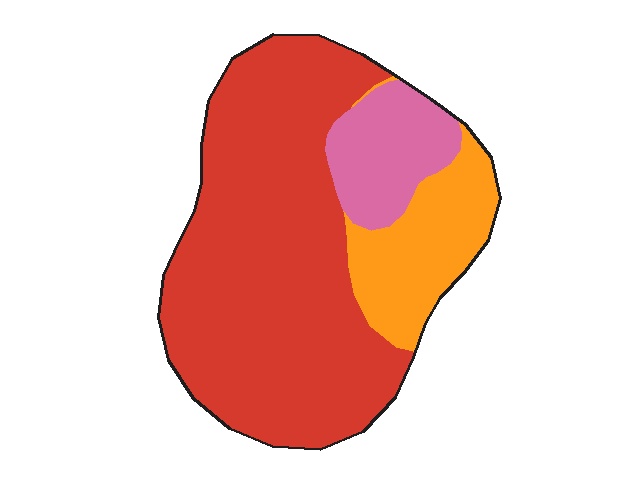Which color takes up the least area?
Pink, at roughly 15%.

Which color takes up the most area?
Red, at roughly 70%.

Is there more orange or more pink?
Orange.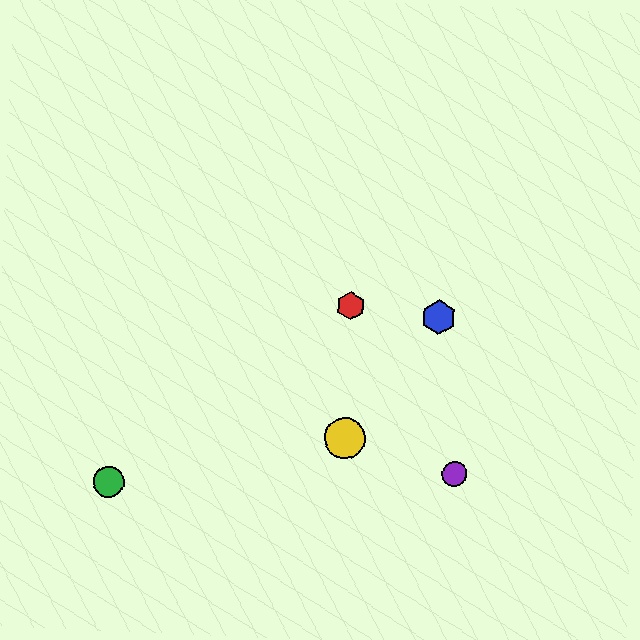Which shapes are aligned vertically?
The red hexagon, the yellow circle are aligned vertically.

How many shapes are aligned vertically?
2 shapes (the red hexagon, the yellow circle) are aligned vertically.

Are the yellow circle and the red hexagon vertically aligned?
Yes, both are at x≈345.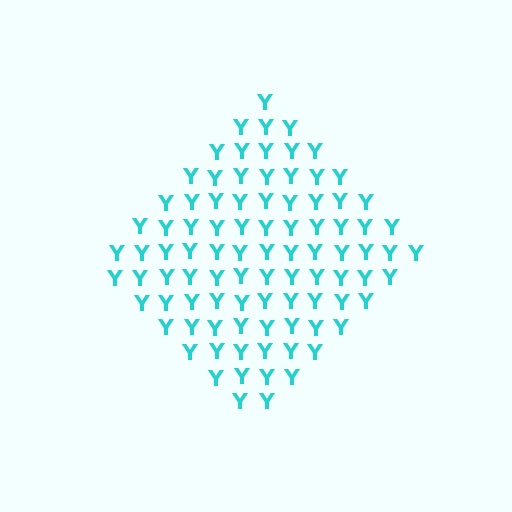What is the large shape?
The large shape is a diamond.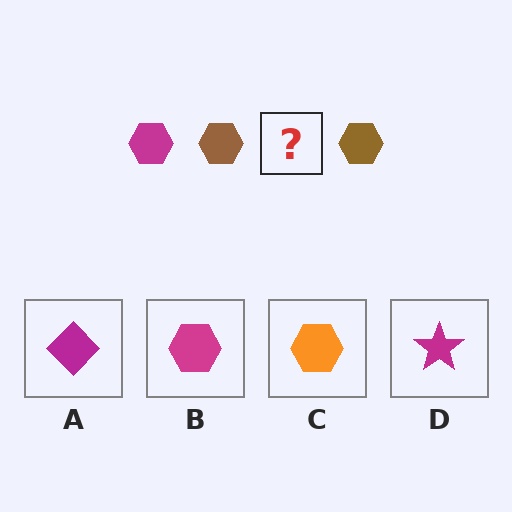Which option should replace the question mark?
Option B.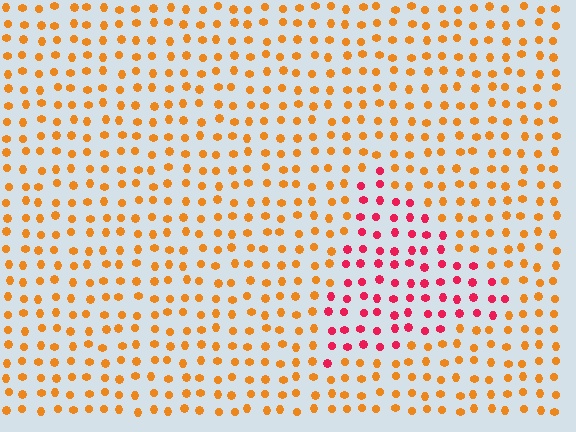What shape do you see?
I see a triangle.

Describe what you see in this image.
The image is filled with small orange elements in a uniform arrangement. A triangle-shaped region is visible where the elements are tinted to a slightly different hue, forming a subtle color boundary.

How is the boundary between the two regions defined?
The boundary is defined purely by a slight shift in hue (about 48 degrees). Spacing, size, and orientation are identical on both sides.